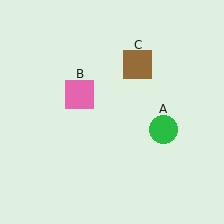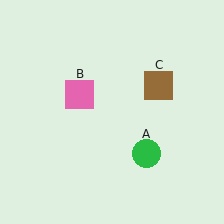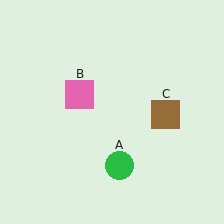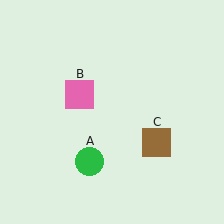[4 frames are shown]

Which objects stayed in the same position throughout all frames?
Pink square (object B) remained stationary.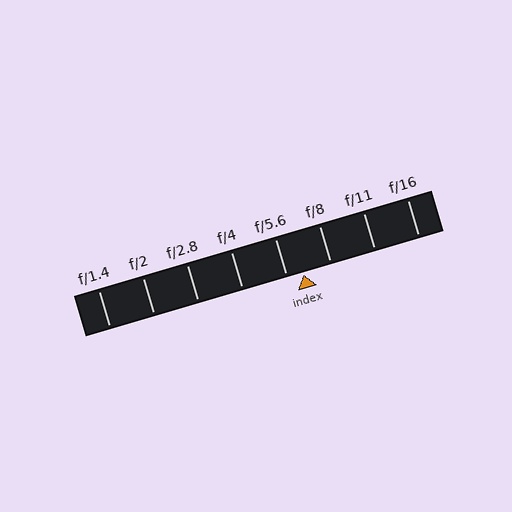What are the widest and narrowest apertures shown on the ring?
The widest aperture shown is f/1.4 and the narrowest is f/16.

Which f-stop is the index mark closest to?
The index mark is closest to f/5.6.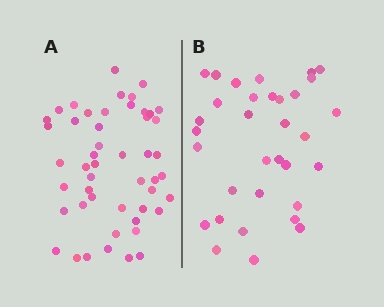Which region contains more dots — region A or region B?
Region A (the left region) has more dots.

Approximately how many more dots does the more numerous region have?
Region A has approximately 15 more dots than region B.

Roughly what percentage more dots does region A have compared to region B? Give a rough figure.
About 50% more.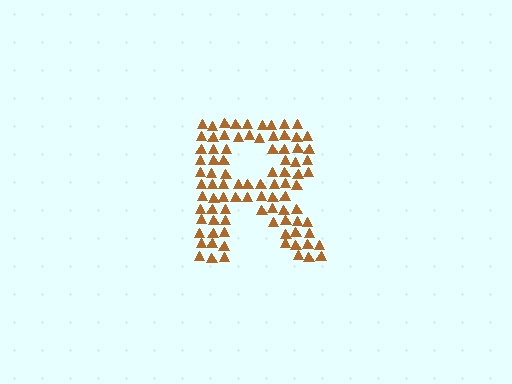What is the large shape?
The large shape is the letter R.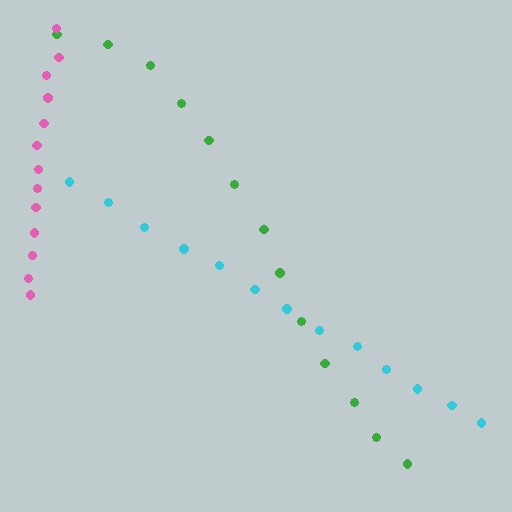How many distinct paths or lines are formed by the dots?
There are 3 distinct paths.